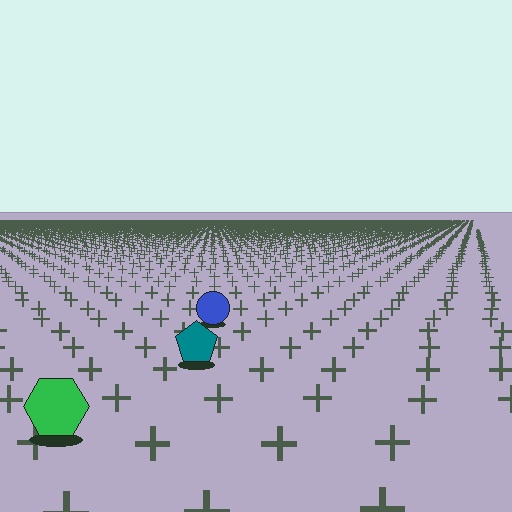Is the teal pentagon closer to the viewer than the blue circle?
Yes. The teal pentagon is closer — you can tell from the texture gradient: the ground texture is coarser near it.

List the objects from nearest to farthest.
From nearest to farthest: the green hexagon, the teal pentagon, the blue circle.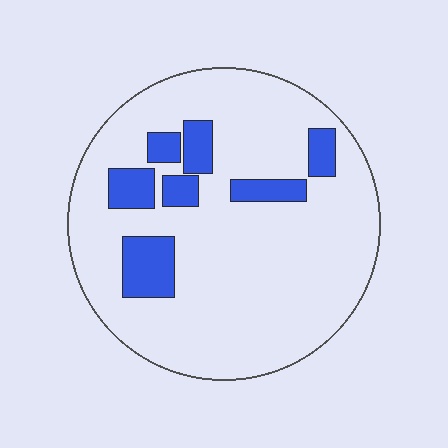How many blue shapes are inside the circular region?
7.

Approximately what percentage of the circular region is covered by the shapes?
Approximately 15%.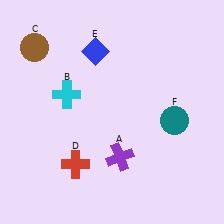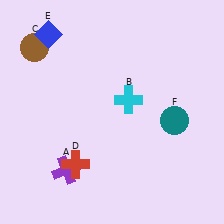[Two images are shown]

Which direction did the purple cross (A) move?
The purple cross (A) moved left.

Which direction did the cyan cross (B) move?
The cyan cross (B) moved right.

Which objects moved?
The objects that moved are: the purple cross (A), the cyan cross (B), the blue diamond (E).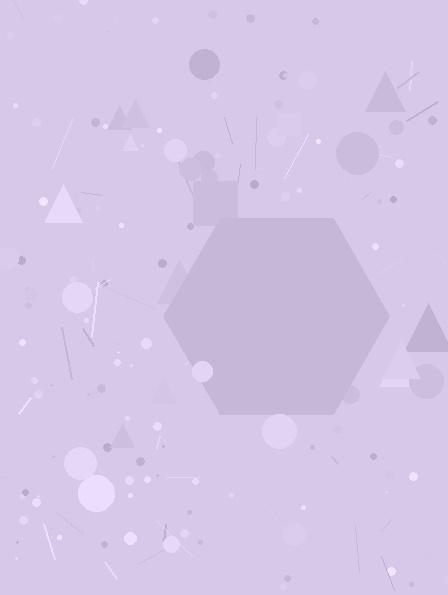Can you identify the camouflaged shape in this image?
The camouflaged shape is a hexagon.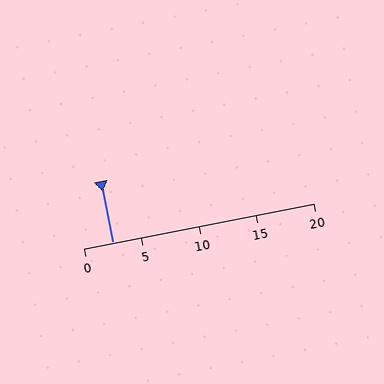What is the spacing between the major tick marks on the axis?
The major ticks are spaced 5 apart.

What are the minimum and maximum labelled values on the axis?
The axis runs from 0 to 20.